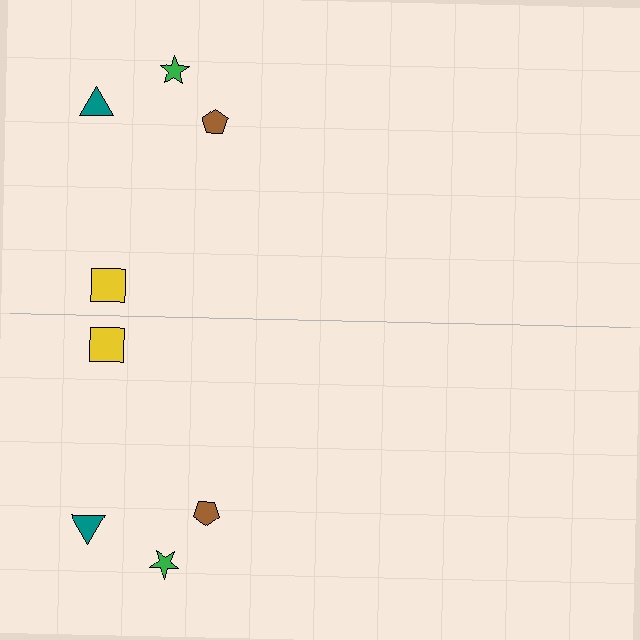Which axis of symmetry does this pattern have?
The pattern has a horizontal axis of symmetry running through the center of the image.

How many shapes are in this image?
There are 8 shapes in this image.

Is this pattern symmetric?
Yes, this pattern has bilateral (reflection) symmetry.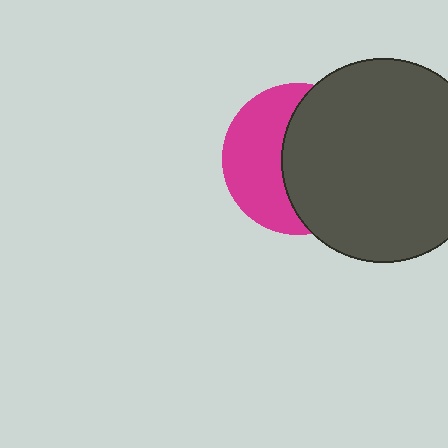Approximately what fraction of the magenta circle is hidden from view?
Roughly 55% of the magenta circle is hidden behind the dark gray circle.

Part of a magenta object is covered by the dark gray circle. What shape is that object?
It is a circle.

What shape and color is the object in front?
The object in front is a dark gray circle.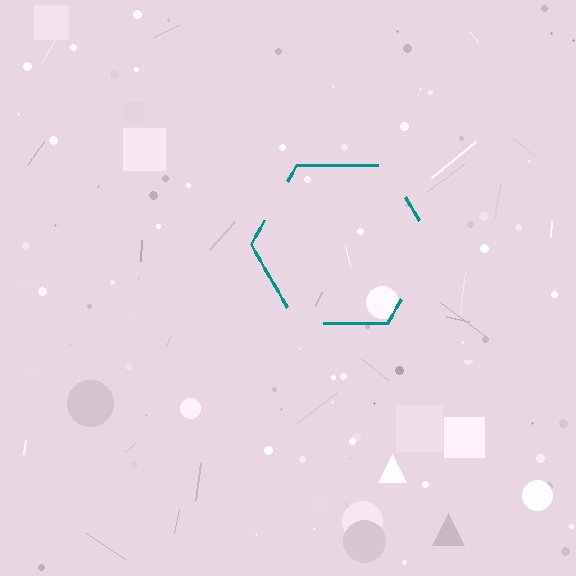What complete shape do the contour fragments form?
The contour fragments form a hexagon.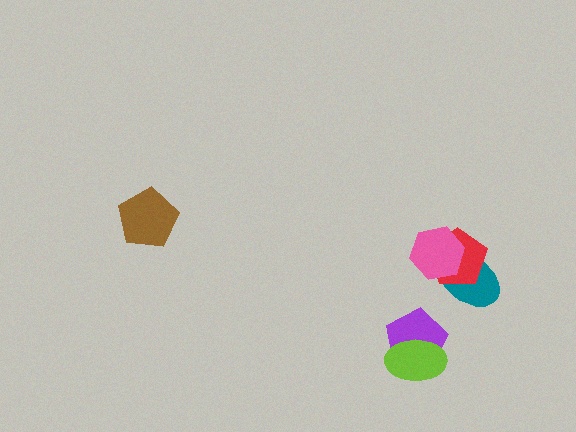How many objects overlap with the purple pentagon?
1 object overlaps with the purple pentagon.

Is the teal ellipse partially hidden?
Yes, it is partially covered by another shape.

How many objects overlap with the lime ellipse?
1 object overlaps with the lime ellipse.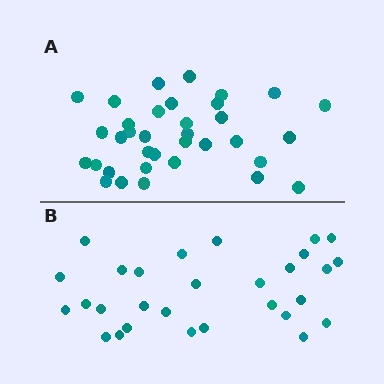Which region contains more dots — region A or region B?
Region A (the top region) has more dots.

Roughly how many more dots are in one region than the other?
Region A has about 6 more dots than region B.